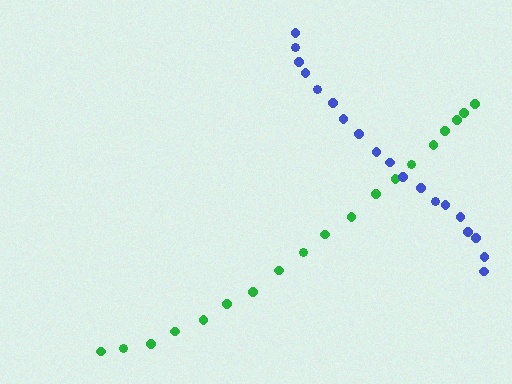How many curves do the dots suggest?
There are 2 distinct paths.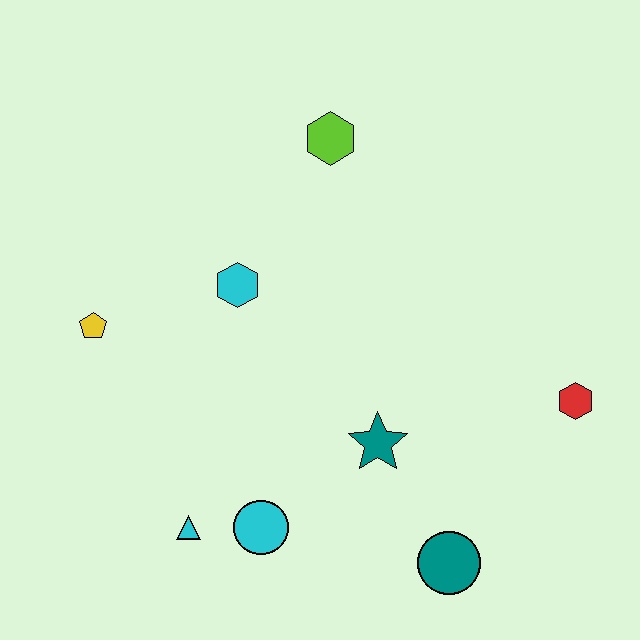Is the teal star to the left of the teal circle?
Yes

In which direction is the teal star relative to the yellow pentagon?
The teal star is to the right of the yellow pentagon.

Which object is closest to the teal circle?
The teal star is closest to the teal circle.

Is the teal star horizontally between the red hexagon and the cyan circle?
Yes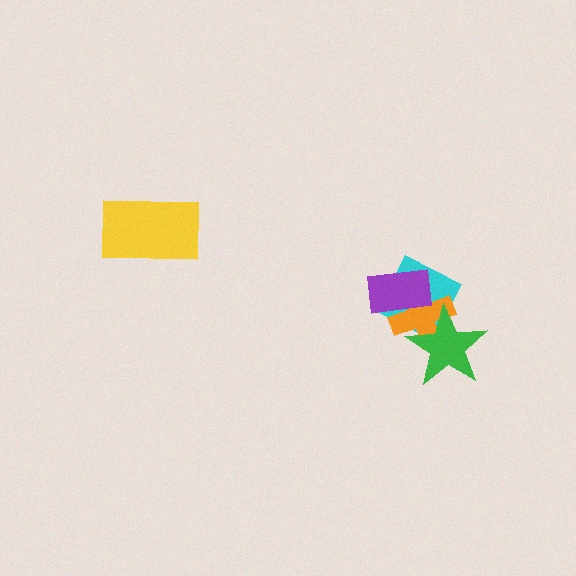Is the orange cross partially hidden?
Yes, it is partially covered by another shape.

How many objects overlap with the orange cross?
3 objects overlap with the orange cross.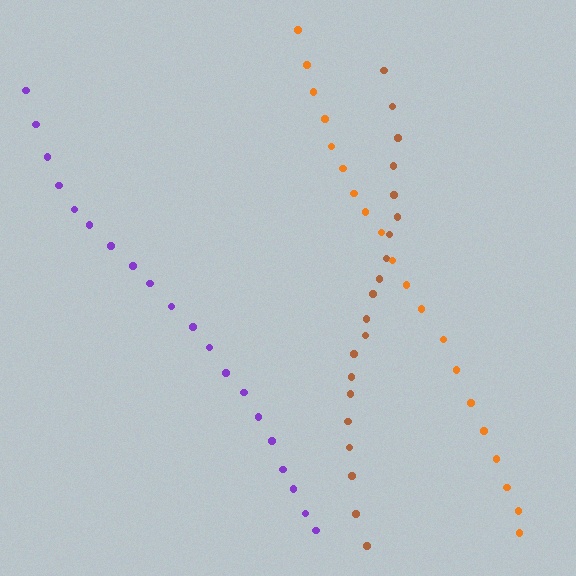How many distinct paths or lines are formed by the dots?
There are 3 distinct paths.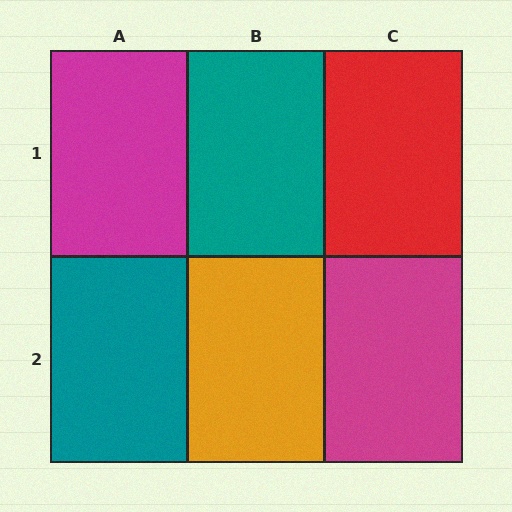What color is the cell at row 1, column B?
Teal.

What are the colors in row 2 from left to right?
Teal, orange, magenta.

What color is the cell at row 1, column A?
Magenta.